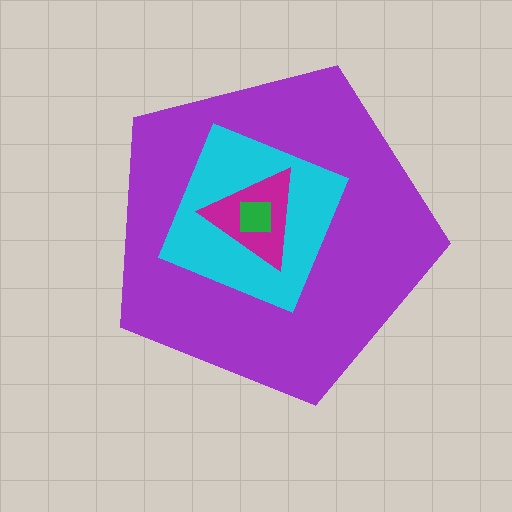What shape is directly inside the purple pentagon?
The cyan diamond.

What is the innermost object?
The green square.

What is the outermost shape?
The purple pentagon.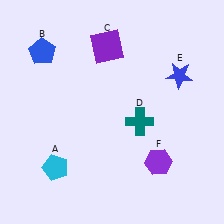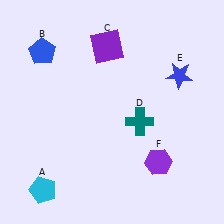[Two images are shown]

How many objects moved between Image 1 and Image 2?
1 object moved between the two images.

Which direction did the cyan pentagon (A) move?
The cyan pentagon (A) moved down.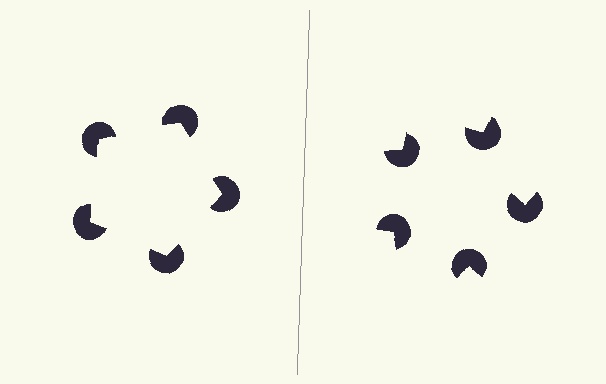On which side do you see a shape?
An illusory pentagon appears on the left side. On the right side the wedge cuts are rotated, so no coherent shape forms.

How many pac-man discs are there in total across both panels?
10 — 5 on each side.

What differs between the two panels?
The pac-man discs are positioned identically on both sides; only the wedge orientations differ. On the left they align to a pentagon; on the right they are misaligned.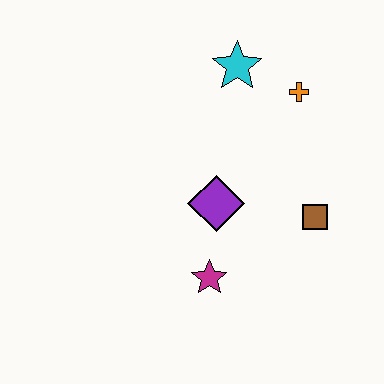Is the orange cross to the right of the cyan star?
Yes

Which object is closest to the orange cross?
The cyan star is closest to the orange cross.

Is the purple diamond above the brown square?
Yes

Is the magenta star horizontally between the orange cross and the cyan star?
No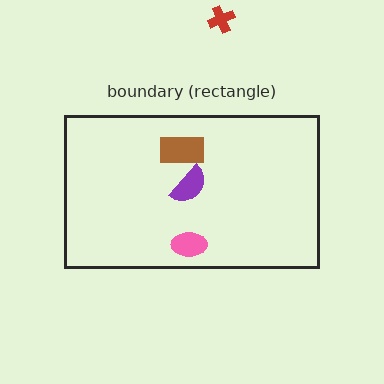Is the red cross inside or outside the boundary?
Outside.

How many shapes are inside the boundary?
3 inside, 1 outside.